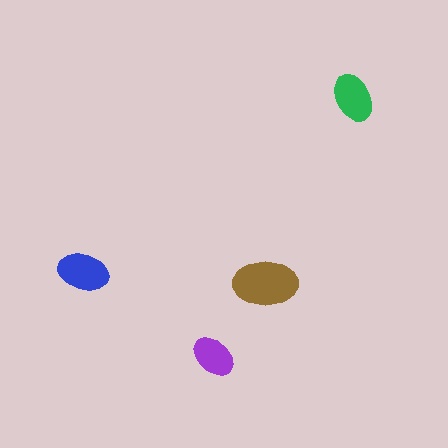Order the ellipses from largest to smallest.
the brown one, the blue one, the green one, the purple one.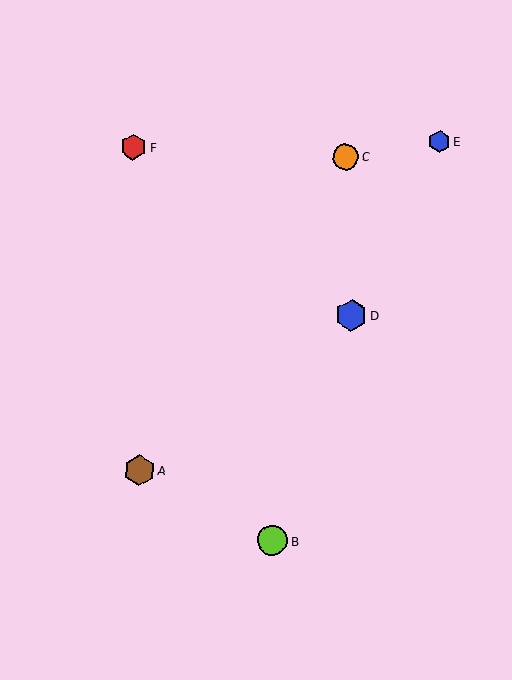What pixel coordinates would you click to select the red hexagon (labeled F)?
Click at (134, 147) to select the red hexagon F.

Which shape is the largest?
The blue hexagon (labeled D) is the largest.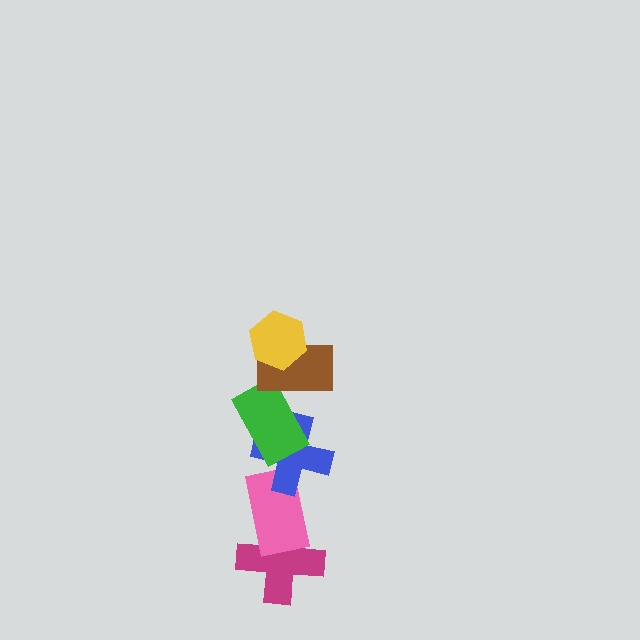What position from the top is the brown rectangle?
The brown rectangle is 2nd from the top.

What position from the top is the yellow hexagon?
The yellow hexagon is 1st from the top.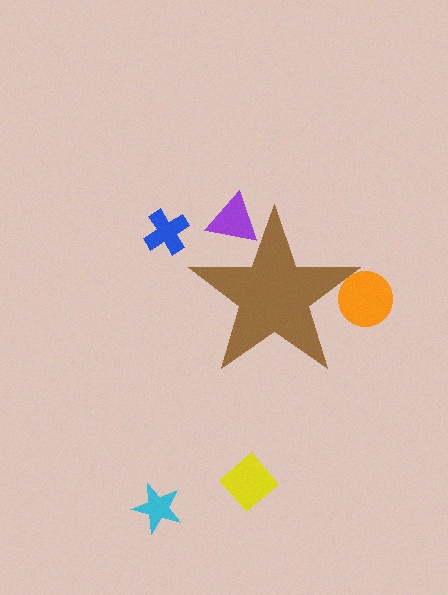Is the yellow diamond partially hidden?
No, the yellow diamond is fully visible.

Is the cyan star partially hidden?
No, the cyan star is fully visible.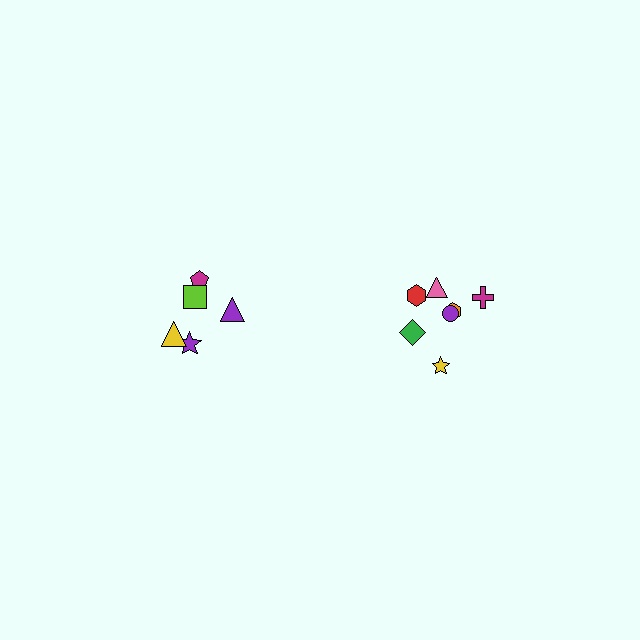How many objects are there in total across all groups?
There are 12 objects.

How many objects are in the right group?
There are 7 objects.